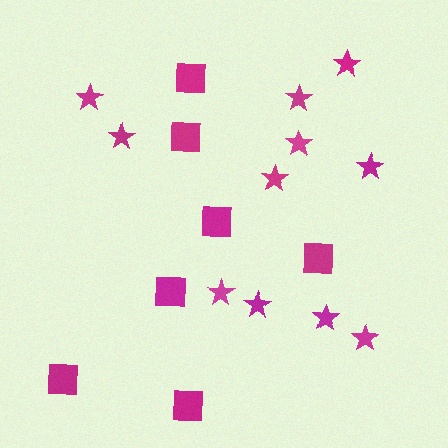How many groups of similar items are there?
There are 2 groups: one group of stars (11) and one group of squares (7).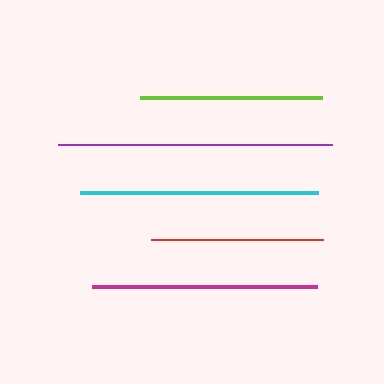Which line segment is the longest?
The purple line is the longest at approximately 274 pixels.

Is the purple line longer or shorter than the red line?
The purple line is longer than the red line.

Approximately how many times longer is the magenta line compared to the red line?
The magenta line is approximately 1.3 times the length of the red line.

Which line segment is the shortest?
The red line is the shortest at approximately 173 pixels.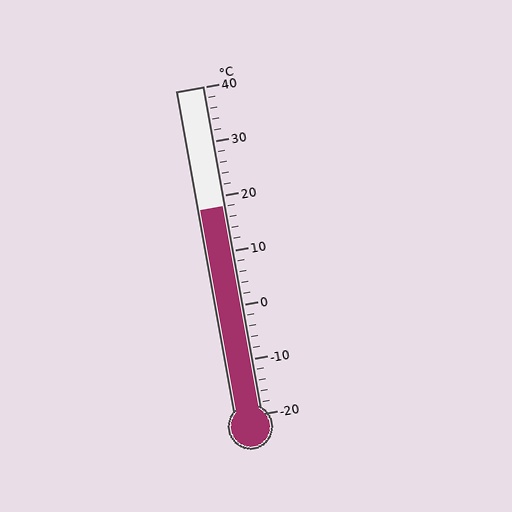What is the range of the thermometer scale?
The thermometer scale ranges from -20°C to 40°C.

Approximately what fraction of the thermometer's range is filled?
The thermometer is filled to approximately 65% of its range.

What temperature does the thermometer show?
The thermometer shows approximately 18°C.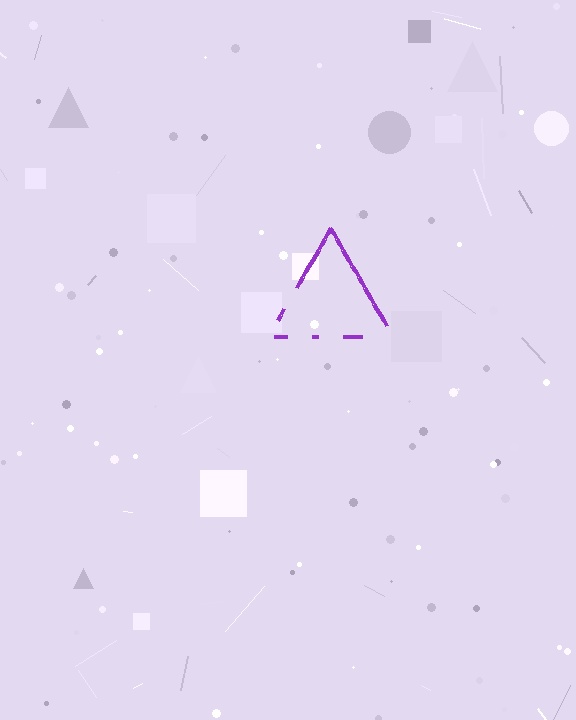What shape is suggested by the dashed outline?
The dashed outline suggests a triangle.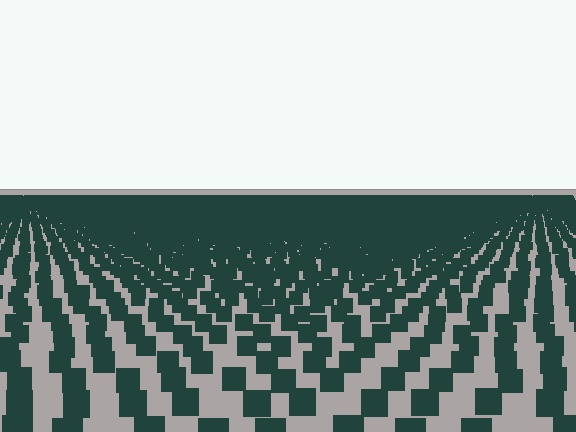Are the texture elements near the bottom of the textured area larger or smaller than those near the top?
Larger. Near the bottom, elements are closer to the viewer and appear at a bigger on-screen size.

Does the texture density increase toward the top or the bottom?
Density increases toward the top.